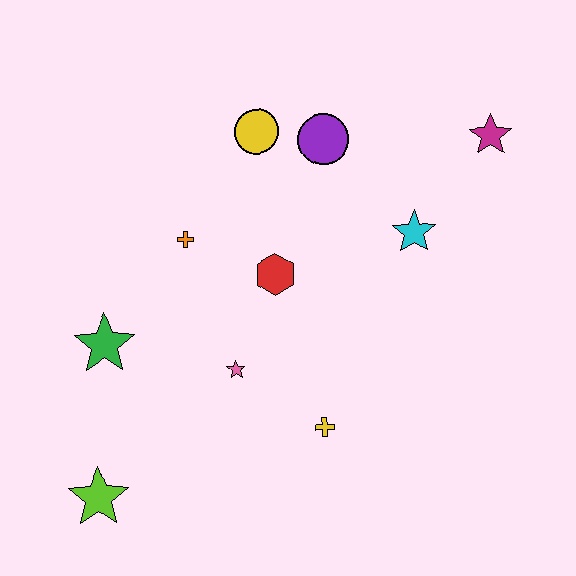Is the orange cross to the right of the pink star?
No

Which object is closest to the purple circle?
The yellow circle is closest to the purple circle.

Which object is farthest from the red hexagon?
The lime star is farthest from the red hexagon.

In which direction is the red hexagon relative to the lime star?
The red hexagon is above the lime star.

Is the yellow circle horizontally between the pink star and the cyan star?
Yes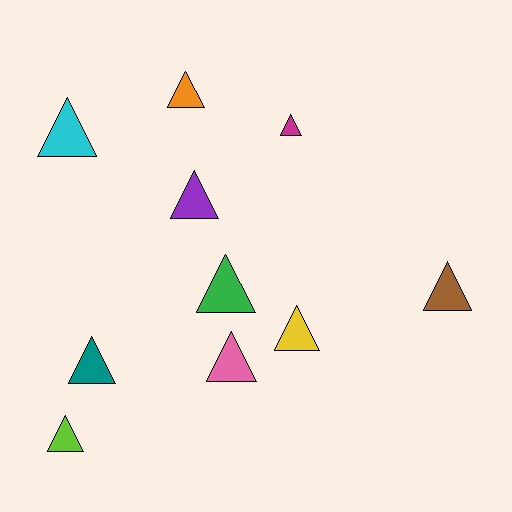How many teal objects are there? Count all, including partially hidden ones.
There is 1 teal object.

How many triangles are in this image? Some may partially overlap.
There are 10 triangles.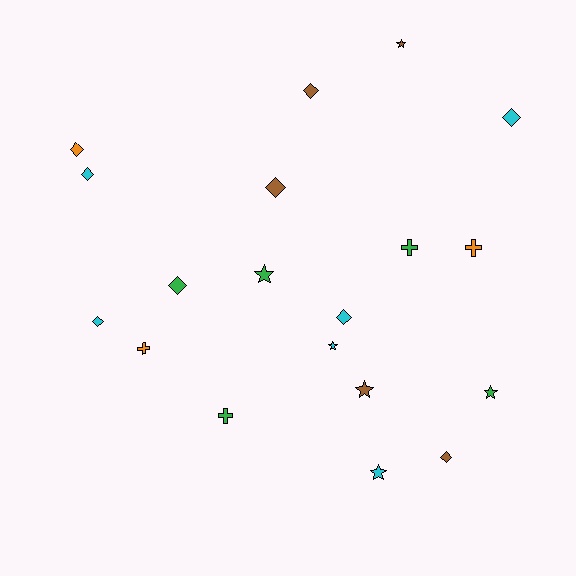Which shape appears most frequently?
Diamond, with 9 objects.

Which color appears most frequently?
Cyan, with 6 objects.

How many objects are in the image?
There are 19 objects.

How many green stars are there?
There are 2 green stars.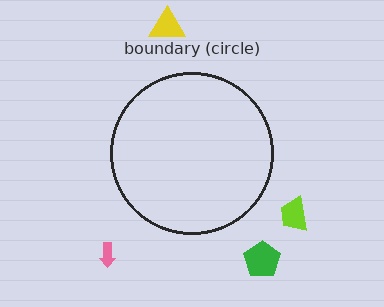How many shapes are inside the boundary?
0 inside, 4 outside.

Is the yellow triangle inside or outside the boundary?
Outside.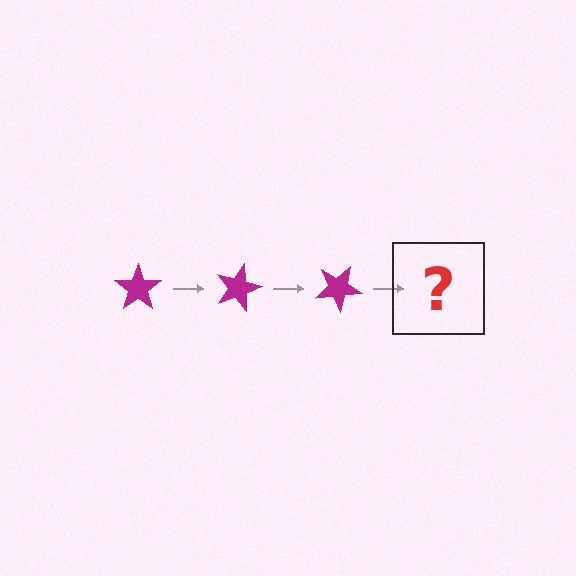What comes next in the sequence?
The next element should be a magenta star rotated 45 degrees.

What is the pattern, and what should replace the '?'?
The pattern is that the star rotates 15 degrees each step. The '?' should be a magenta star rotated 45 degrees.